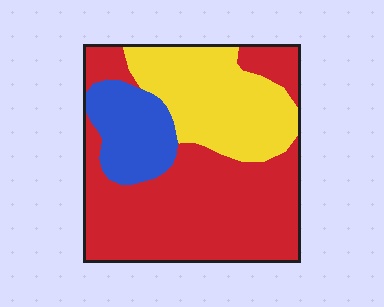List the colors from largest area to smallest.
From largest to smallest: red, yellow, blue.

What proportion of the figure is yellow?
Yellow takes up about one quarter (1/4) of the figure.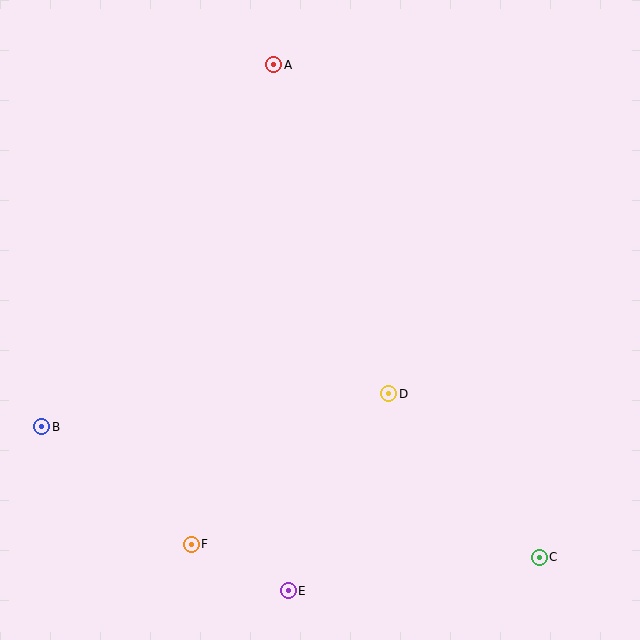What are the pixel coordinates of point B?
Point B is at (42, 427).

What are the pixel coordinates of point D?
Point D is at (389, 394).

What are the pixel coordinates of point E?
Point E is at (288, 591).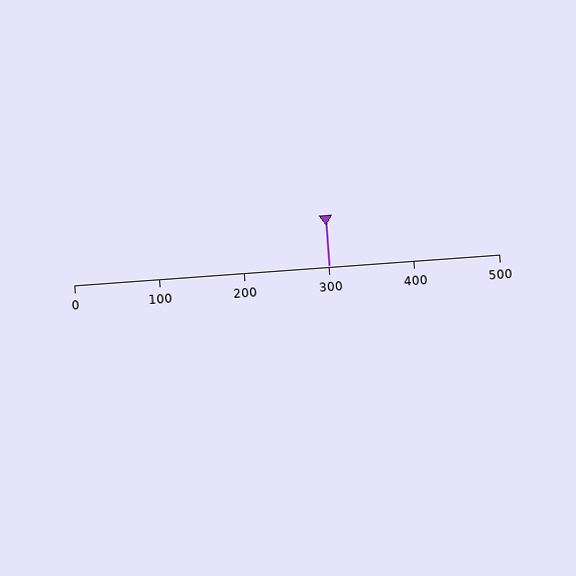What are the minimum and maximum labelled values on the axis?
The axis runs from 0 to 500.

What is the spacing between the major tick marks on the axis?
The major ticks are spaced 100 apart.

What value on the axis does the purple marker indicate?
The marker indicates approximately 300.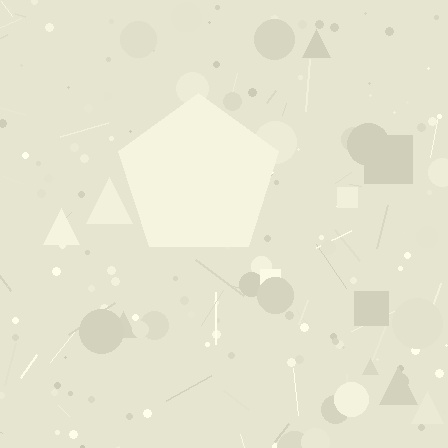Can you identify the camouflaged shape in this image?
The camouflaged shape is a pentagon.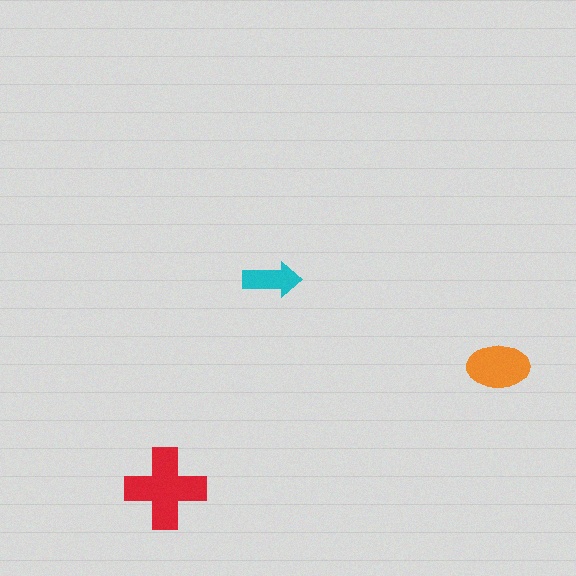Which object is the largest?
The red cross.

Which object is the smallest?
The cyan arrow.